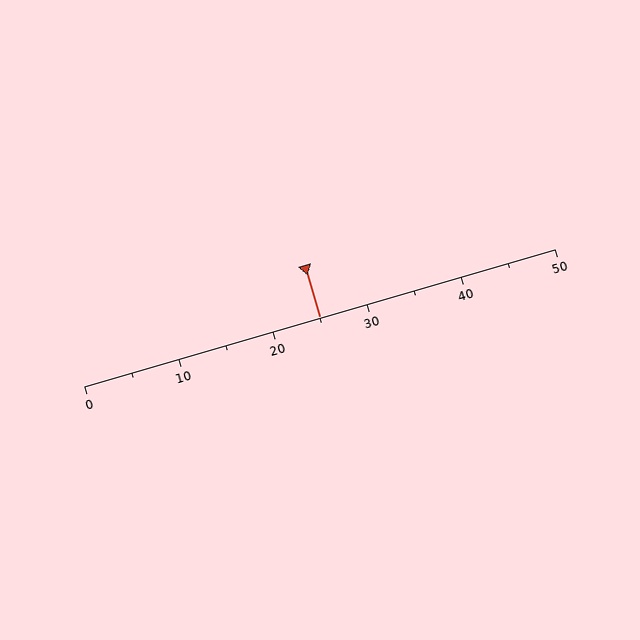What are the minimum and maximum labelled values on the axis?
The axis runs from 0 to 50.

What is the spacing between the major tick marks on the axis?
The major ticks are spaced 10 apart.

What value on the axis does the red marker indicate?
The marker indicates approximately 25.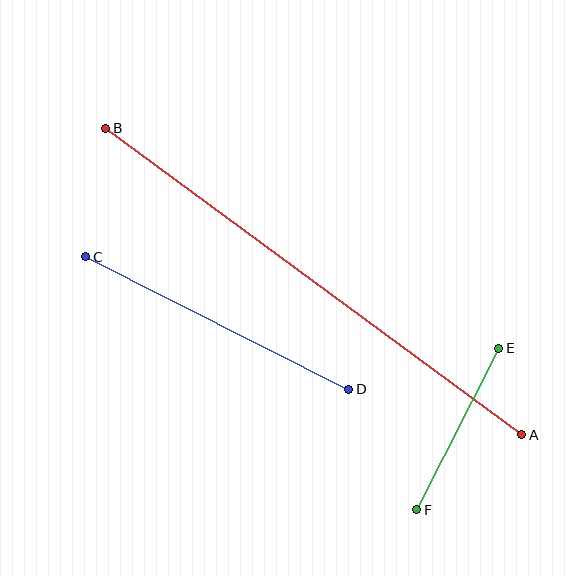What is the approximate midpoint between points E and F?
The midpoint is at approximately (458, 429) pixels.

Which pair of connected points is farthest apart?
Points A and B are farthest apart.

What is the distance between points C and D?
The distance is approximately 295 pixels.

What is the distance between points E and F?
The distance is approximately 181 pixels.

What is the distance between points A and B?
The distance is approximately 517 pixels.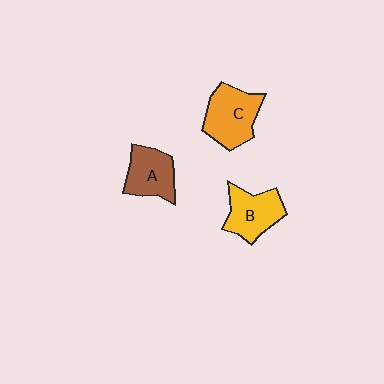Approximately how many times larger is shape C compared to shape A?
Approximately 1.2 times.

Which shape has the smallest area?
Shape A (brown).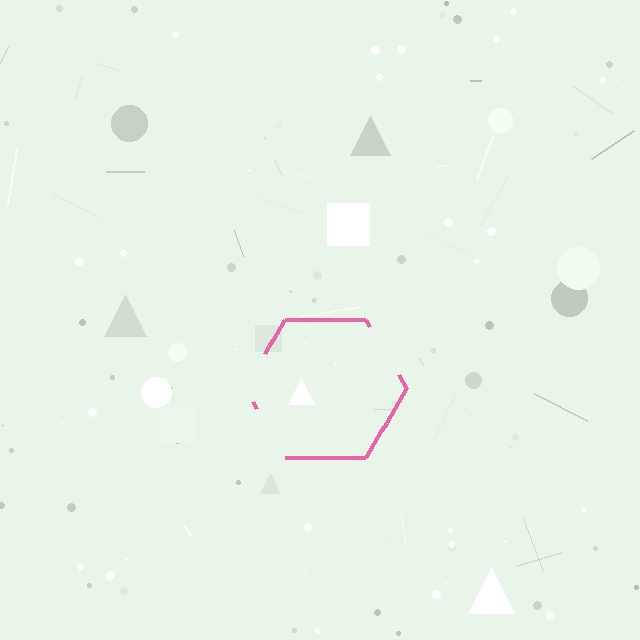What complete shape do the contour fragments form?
The contour fragments form a hexagon.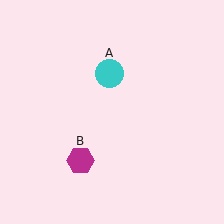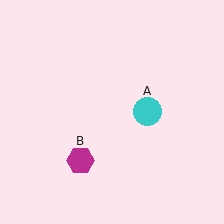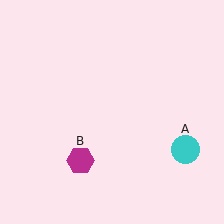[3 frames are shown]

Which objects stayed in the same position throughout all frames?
Magenta hexagon (object B) remained stationary.